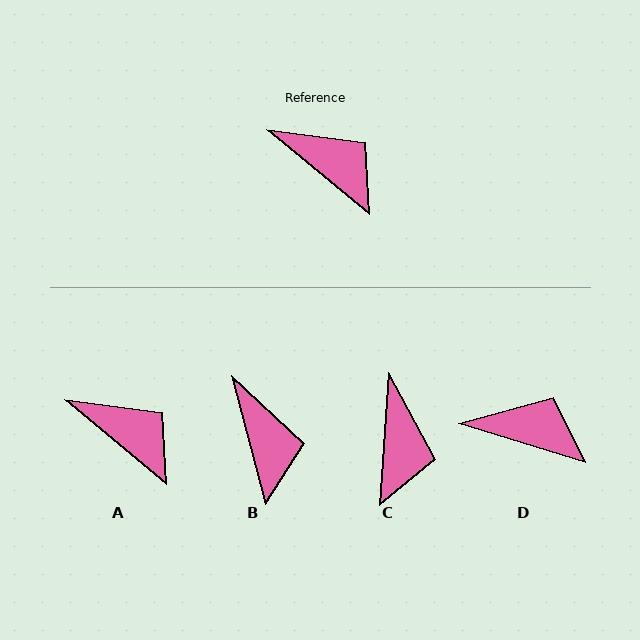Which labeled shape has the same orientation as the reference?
A.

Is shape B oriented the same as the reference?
No, it is off by about 36 degrees.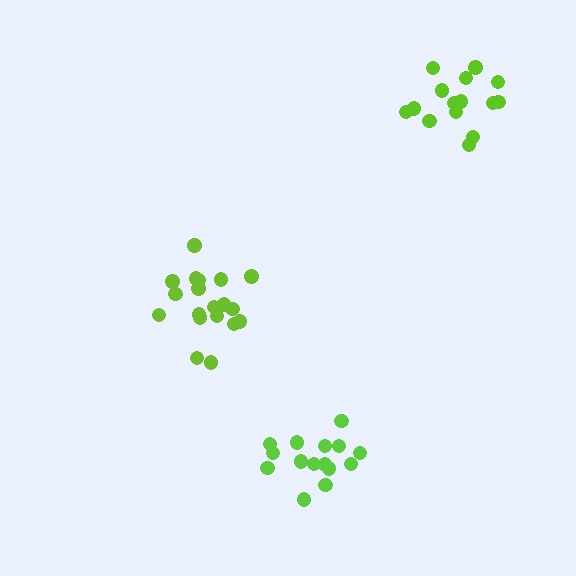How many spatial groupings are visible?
There are 3 spatial groupings.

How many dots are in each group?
Group 1: 15 dots, Group 2: 19 dots, Group 3: 15 dots (49 total).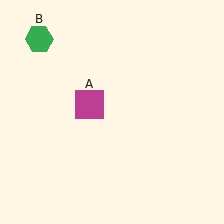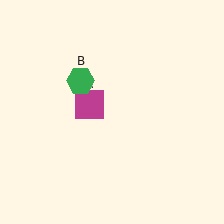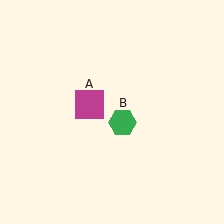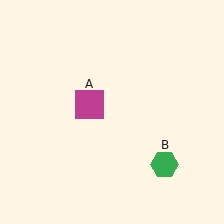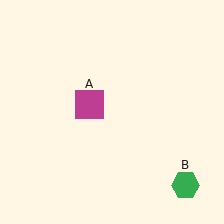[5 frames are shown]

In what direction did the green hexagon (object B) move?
The green hexagon (object B) moved down and to the right.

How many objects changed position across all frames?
1 object changed position: green hexagon (object B).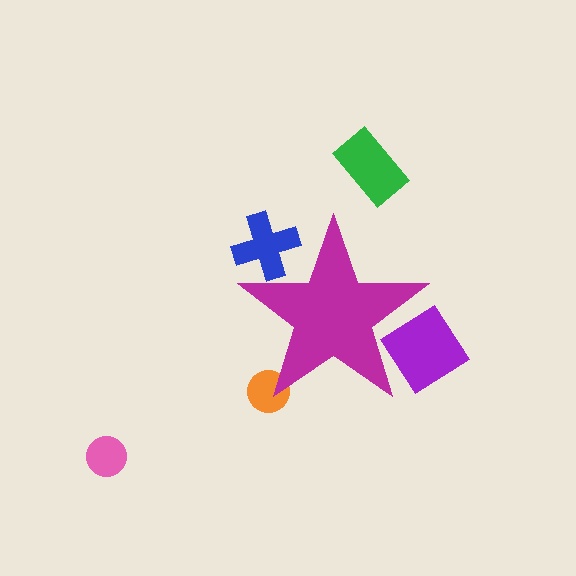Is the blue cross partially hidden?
Yes, the blue cross is partially hidden behind the magenta star.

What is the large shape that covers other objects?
A magenta star.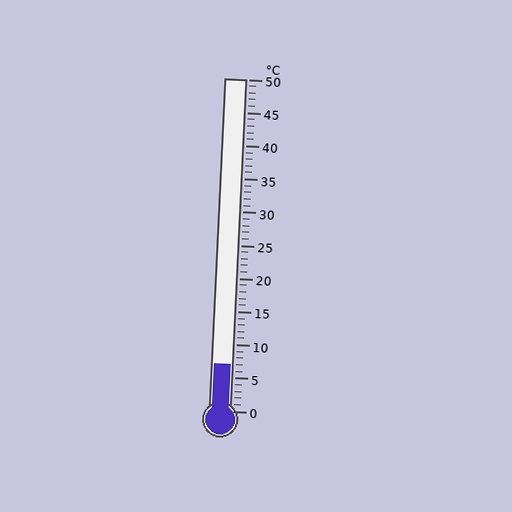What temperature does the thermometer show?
The thermometer shows approximately 7°C.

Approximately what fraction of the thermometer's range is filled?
The thermometer is filled to approximately 15% of its range.